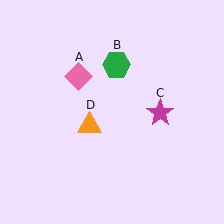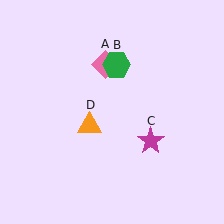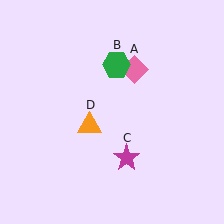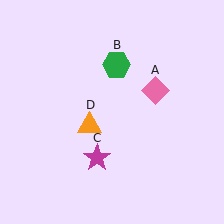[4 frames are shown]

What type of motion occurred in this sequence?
The pink diamond (object A), magenta star (object C) rotated clockwise around the center of the scene.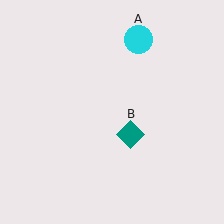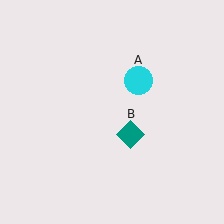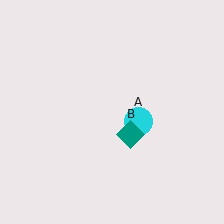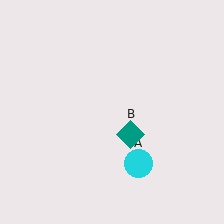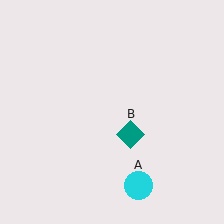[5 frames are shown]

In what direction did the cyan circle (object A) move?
The cyan circle (object A) moved down.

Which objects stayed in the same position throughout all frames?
Teal diamond (object B) remained stationary.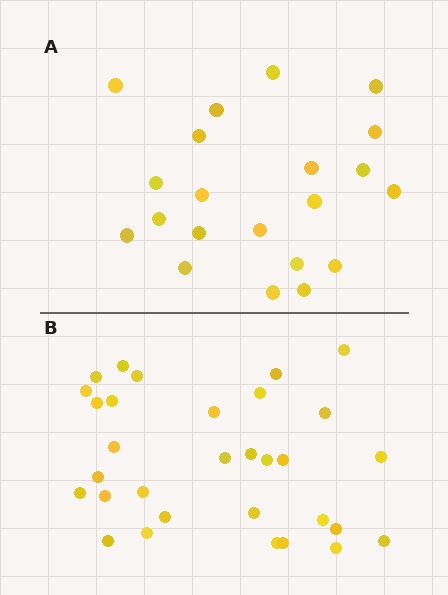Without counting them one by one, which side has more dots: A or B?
Region B (the bottom region) has more dots.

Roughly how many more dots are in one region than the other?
Region B has roughly 10 or so more dots than region A.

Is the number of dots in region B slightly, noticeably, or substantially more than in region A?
Region B has substantially more. The ratio is roughly 1.5 to 1.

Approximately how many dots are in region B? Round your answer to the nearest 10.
About 30 dots. (The exact count is 31, which rounds to 30.)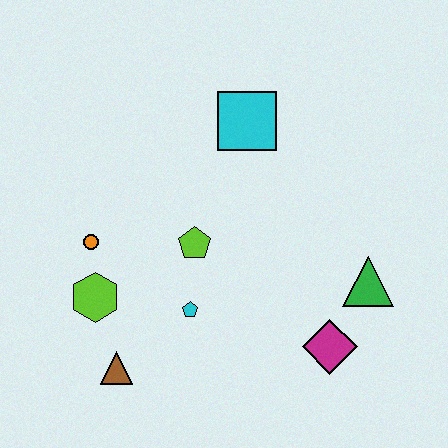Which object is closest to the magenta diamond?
The green triangle is closest to the magenta diamond.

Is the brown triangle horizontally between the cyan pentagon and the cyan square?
No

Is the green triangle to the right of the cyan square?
Yes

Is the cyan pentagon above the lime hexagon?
No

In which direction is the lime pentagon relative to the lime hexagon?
The lime pentagon is to the right of the lime hexagon.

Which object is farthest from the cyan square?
The brown triangle is farthest from the cyan square.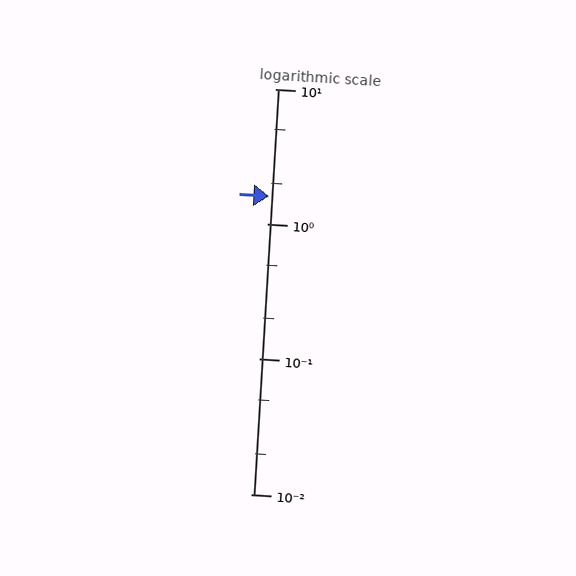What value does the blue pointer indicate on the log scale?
The pointer indicates approximately 1.6.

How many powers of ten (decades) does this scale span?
The scale spans 3 decades, from 0.01 to 10.